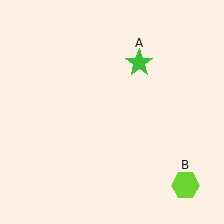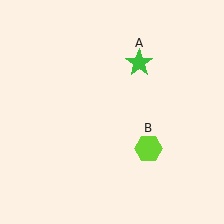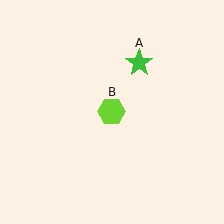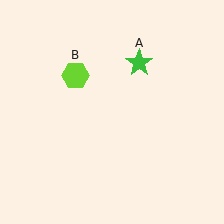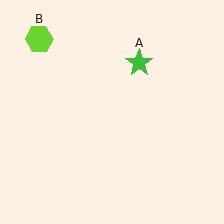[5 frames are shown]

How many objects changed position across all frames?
1 object changed position: lime hexagon (object B).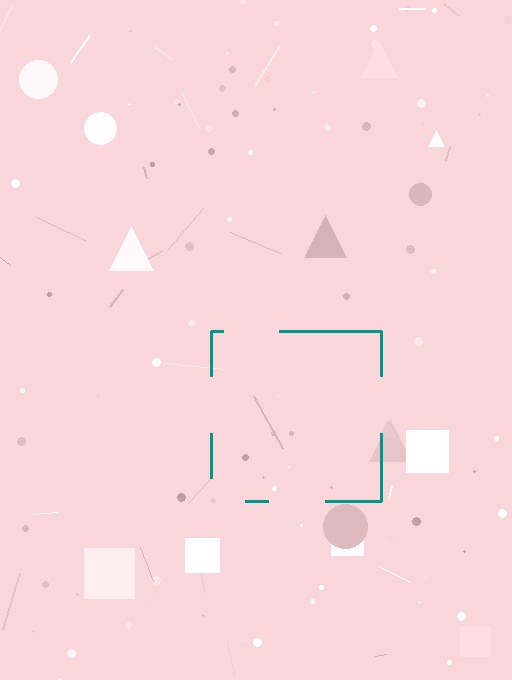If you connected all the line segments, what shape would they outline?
They would outline a square.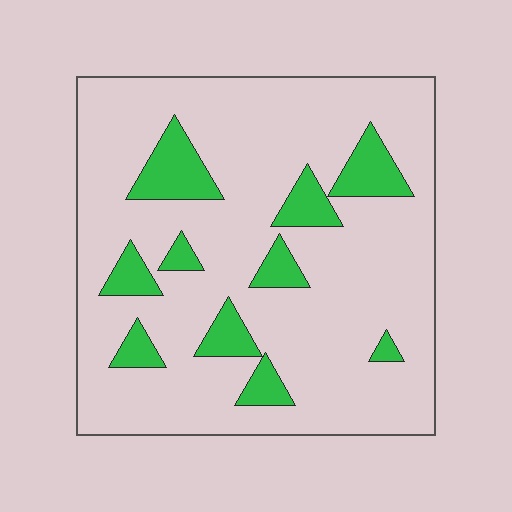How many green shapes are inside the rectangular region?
10.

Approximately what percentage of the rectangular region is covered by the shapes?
Approximately 15%.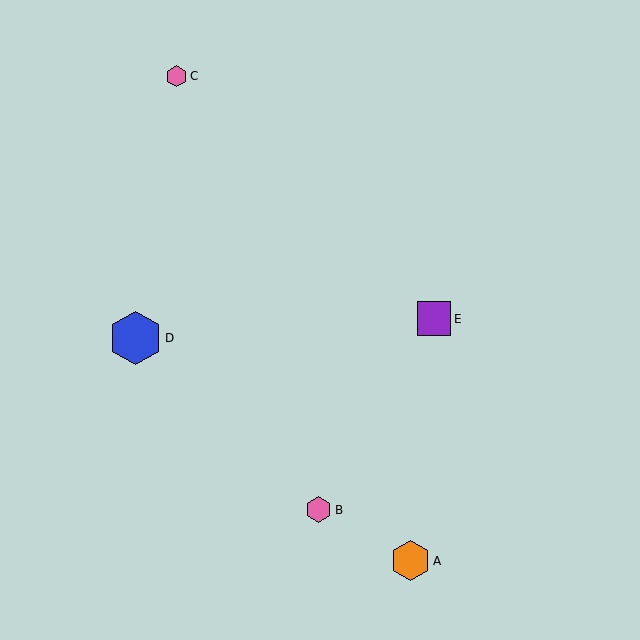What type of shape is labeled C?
Shape C is a pink hexagon.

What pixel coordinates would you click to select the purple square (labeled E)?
Click at (434, 319) to select the purple square E.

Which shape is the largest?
The blue hexagon (labeled D) is the largest.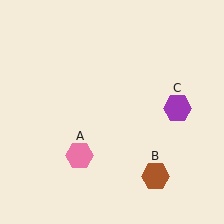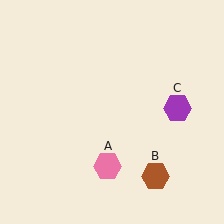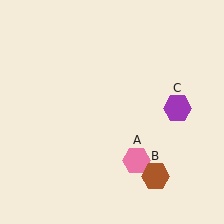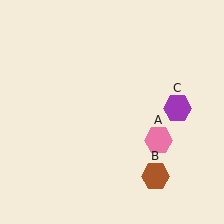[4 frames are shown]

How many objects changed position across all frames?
1 object changed position: pink hexagon (object A).